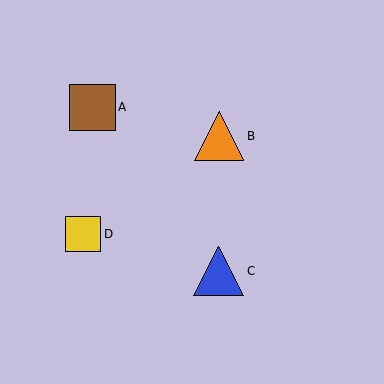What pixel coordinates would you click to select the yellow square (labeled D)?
Click at (83, 234) to select the yellow square D.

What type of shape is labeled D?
Shape D is a yellow square.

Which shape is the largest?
The blue triangle (labeled C) is the largest.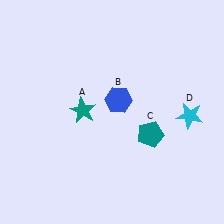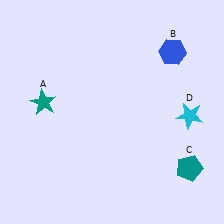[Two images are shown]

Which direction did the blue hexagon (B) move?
The blue hexagon (B) moved right.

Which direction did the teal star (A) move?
The teal star (A) moved left.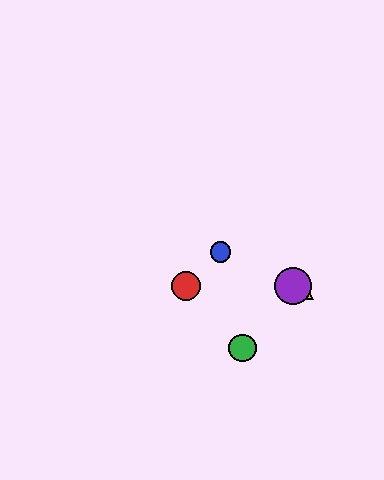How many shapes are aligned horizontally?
3 shapes (the red circle, the yellow triangle, the purple circle) are aligned horizontally.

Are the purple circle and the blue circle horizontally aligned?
No, the purple circle is at y≈286 and the blue circle is at y≈252.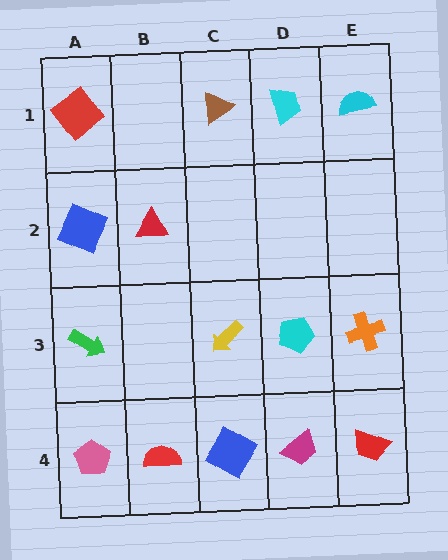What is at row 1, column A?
A red diamond.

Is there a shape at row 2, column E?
No, that cell is empty.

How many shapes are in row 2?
2 shapes.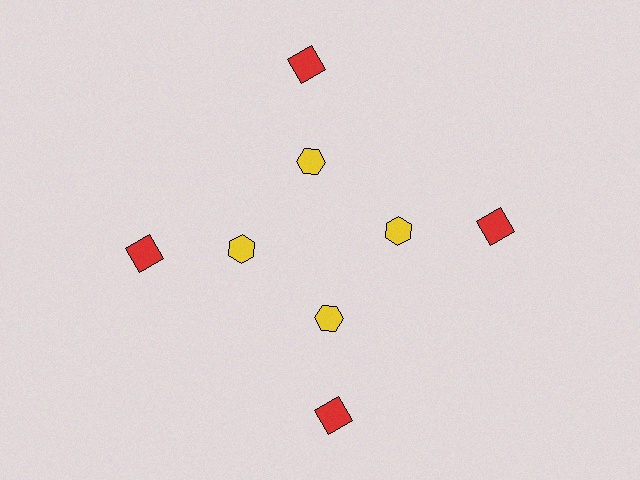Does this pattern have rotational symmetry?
Yes, this pattern has 4-fold rotational symmetry. It looks the same after rotating 90 degrees around the center.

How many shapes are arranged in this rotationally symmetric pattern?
There are 8 shapes, arranged in 4 groups of 2.